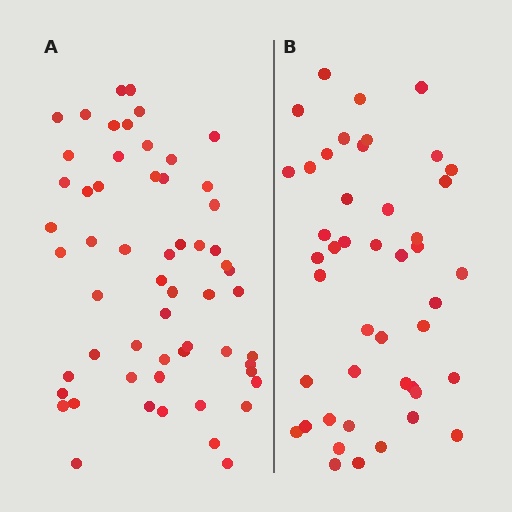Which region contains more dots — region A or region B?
Region A (the left region) has more dots.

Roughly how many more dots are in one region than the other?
Region A has approximately 15 more dots than region B.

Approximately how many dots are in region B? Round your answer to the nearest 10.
About 40 dots. (The exact count is 45, which rounds to 40.)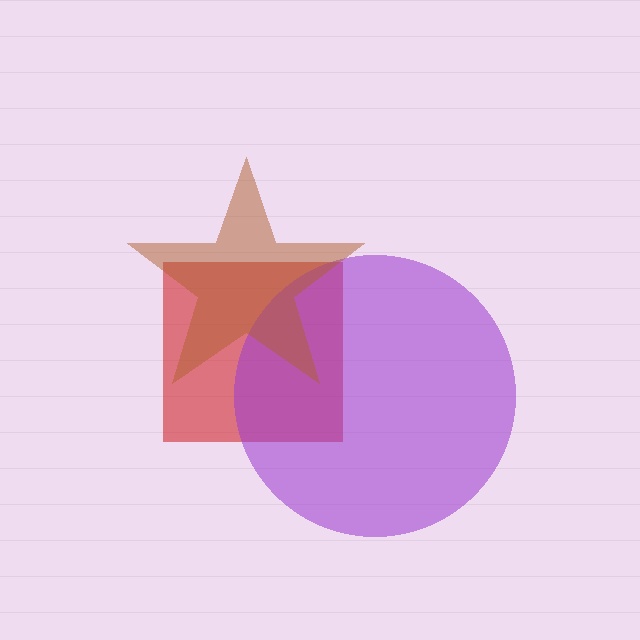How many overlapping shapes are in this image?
There are 3 overlapping shapes in the image.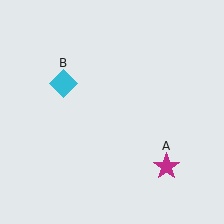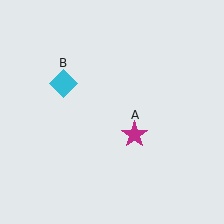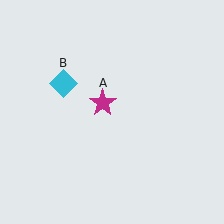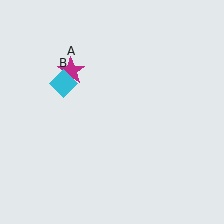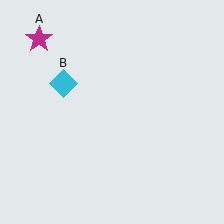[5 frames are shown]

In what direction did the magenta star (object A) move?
The magenta star (object A) moved up and to the left.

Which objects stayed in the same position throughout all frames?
Cyan diamond (object B) remained stationary.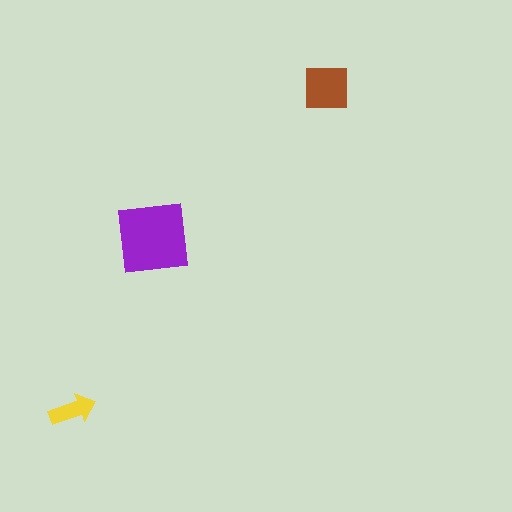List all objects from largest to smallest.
The purple square, the brown square, the yellow arrow.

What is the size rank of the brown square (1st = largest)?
2nd.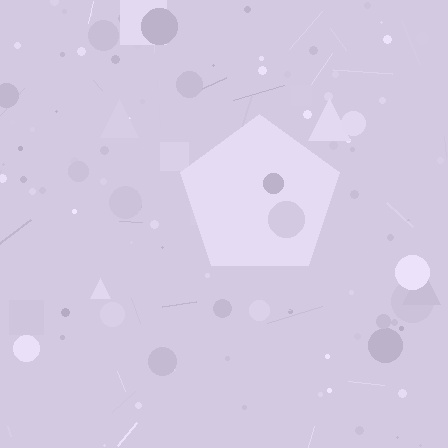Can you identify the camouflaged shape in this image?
The camouflaged shape is a pentagon.